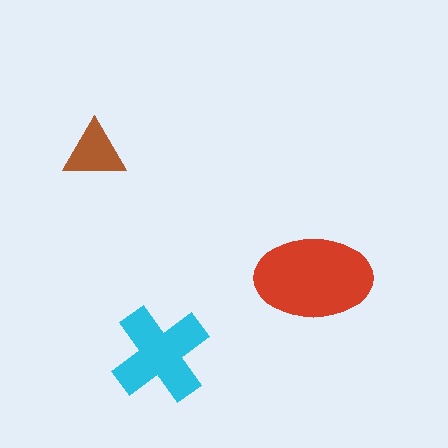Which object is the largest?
The red ellipse.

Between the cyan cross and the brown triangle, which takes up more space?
The cyan cross.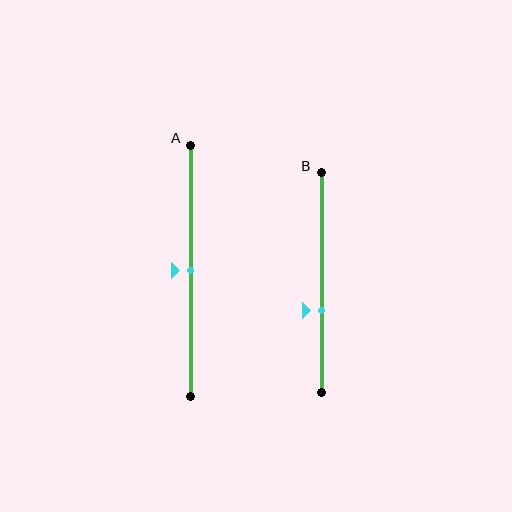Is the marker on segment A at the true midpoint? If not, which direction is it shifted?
Yes, the marker on segment A is at the true midpoint.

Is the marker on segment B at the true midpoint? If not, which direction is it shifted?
No, the marker on segment B is shifted downward by about 13% of the segment length.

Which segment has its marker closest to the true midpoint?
Segment A has its marker closest to the true midpoint.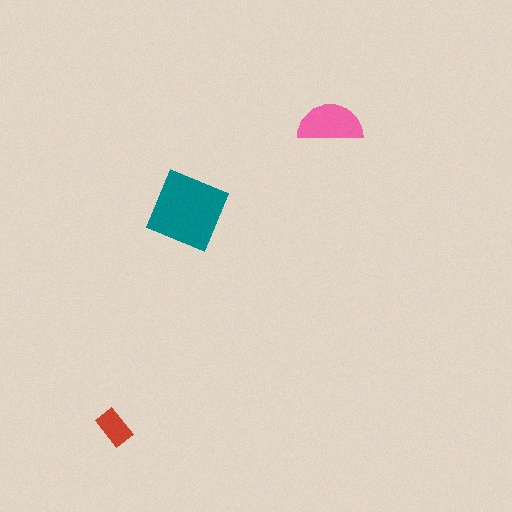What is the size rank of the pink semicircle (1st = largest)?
2nd.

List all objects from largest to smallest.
The teal square, the pink semicircle, the red rectangle.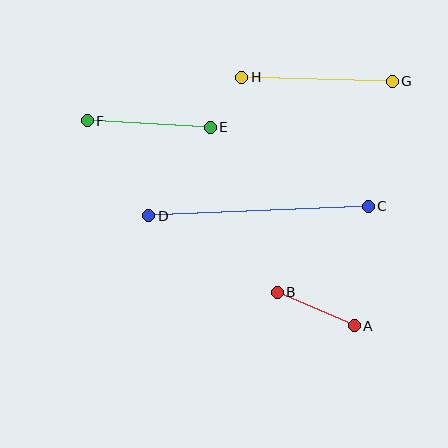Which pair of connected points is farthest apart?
Points C and D are farthest apart.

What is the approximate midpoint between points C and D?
The midpoint is at approximately (258, 211) pixels.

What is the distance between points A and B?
The distance is approximately 84 pixels.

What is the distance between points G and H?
The distance is approximately 151 pixels.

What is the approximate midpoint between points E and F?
The midpoint is at approximately (149, 124) pixels.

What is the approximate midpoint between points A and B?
The midpoint is at approximately (316, 309) pixels.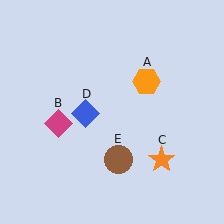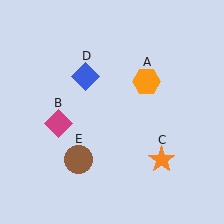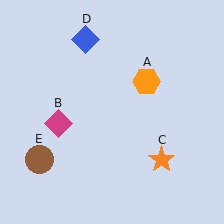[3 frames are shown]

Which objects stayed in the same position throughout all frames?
Orange hexagon (object A) and magenta diamond (object B) and orange star (object C) remained stationary.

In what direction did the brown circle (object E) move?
The brown circle (object E) moved left.